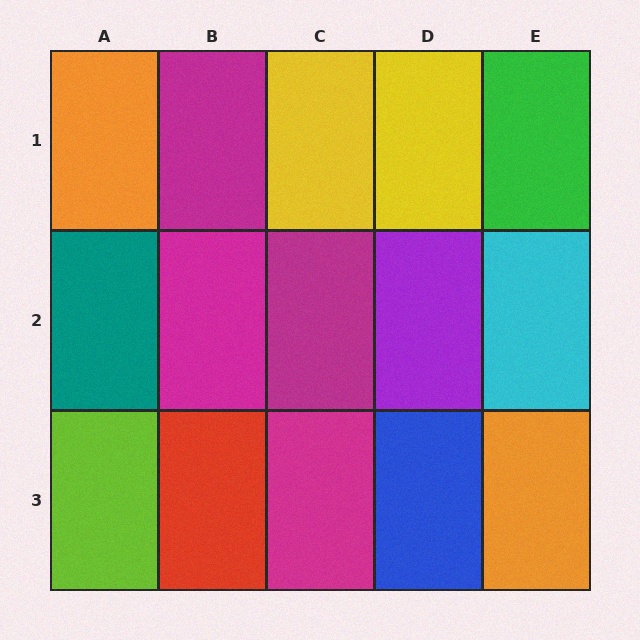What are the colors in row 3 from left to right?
Lime, red, magenta, blue, orange.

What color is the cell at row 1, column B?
Magenta.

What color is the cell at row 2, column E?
Cyan.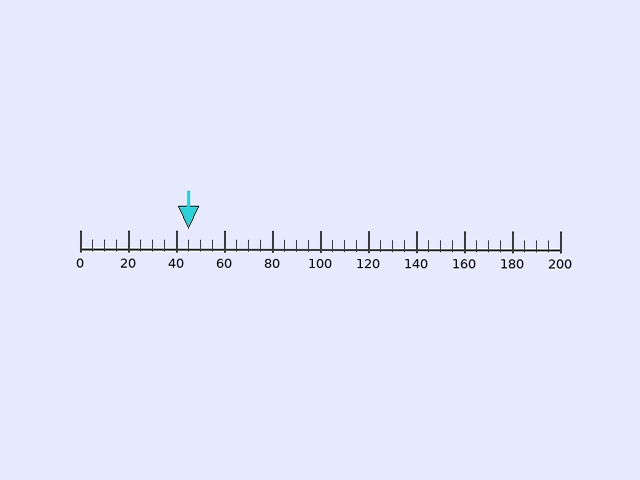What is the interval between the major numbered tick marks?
The major tick marks are spaced 20 units apart.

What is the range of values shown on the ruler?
The ruler shows values from 0 to 200.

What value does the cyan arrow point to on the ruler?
The cyan arrow points to approximately 45.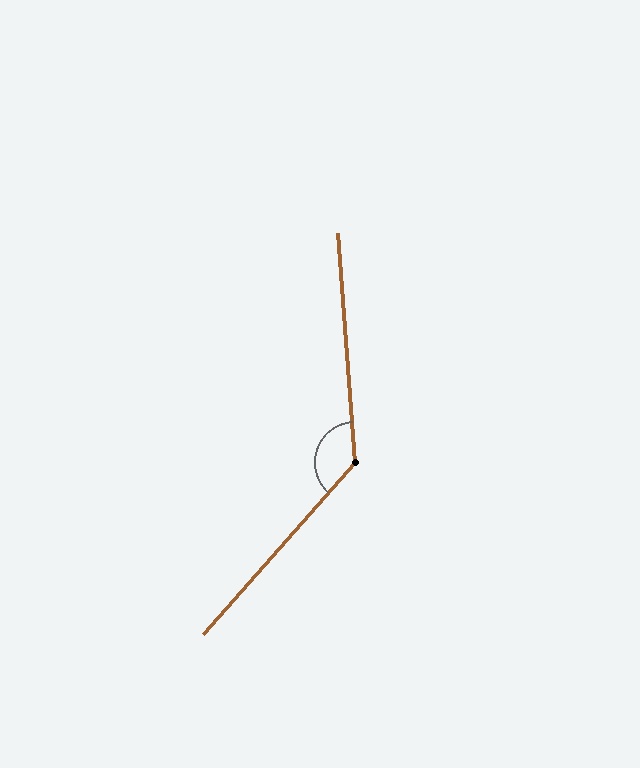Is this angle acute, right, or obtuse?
It is obtuse.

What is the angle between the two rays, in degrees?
Approximately 134 degrees.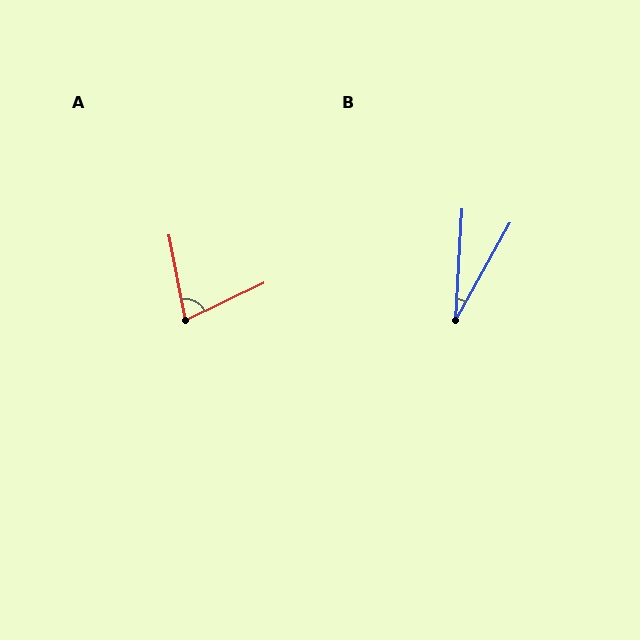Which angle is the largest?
A, at approximately 75 degrees.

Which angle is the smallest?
B, at approximately 26 degrees.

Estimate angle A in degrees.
Approximately 75 degrees.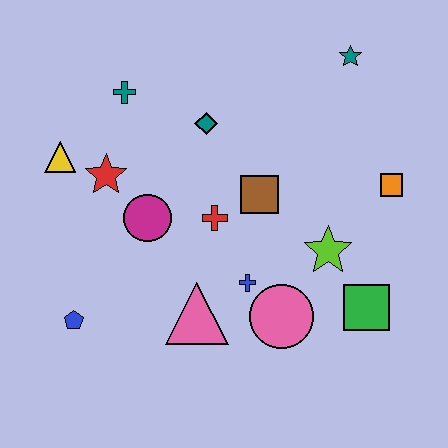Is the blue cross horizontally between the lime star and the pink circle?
No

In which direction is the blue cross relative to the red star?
The blue cross is to the right of the red star.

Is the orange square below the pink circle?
No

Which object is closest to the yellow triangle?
The red star is closest to the yellow triangle.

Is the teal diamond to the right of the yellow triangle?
Yes